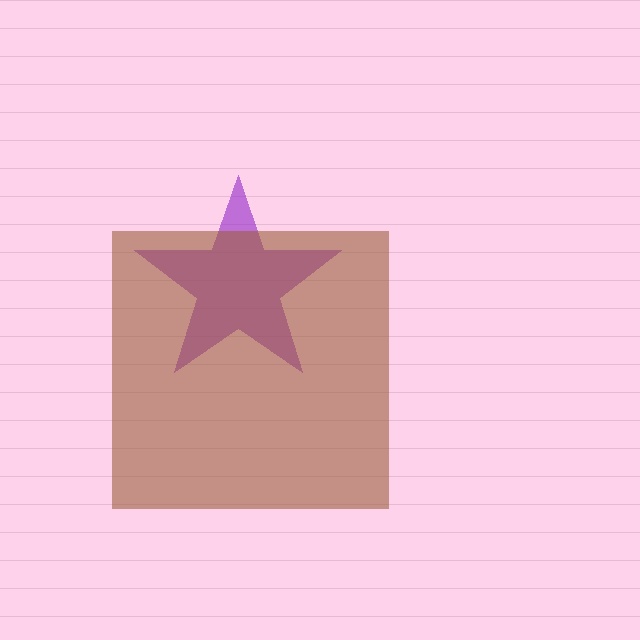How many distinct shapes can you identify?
There are 2 distinct shapes: a purple star, a brown square.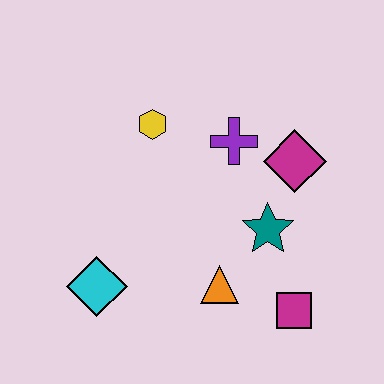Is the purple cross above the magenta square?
Yes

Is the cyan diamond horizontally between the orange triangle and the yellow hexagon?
No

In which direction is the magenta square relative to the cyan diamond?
The magenta square is to the right of the cyan diamond.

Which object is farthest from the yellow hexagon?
The magenta square is farthest from the yellow hexagon.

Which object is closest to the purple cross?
The magenta diamond is closest to the purple cross.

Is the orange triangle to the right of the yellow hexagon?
Yes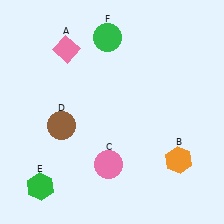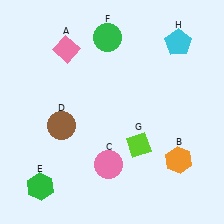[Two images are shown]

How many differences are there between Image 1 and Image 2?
There are 2 differences between the two images.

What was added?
A lime diamond (G), a cyan pentagon (H) were added in Image 2.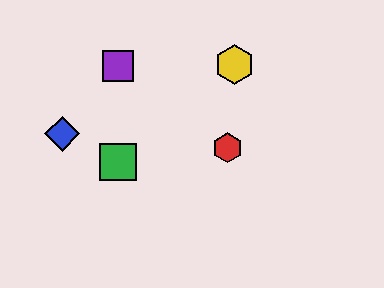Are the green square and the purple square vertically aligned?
Yes, both are at x≈118.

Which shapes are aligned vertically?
The green square, the purple square are aligned vertically.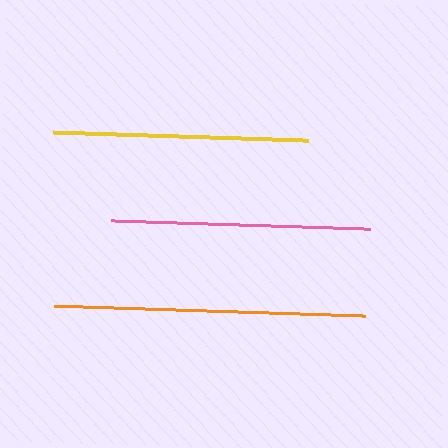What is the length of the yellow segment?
The yellow segment is approximately 255 pixels long.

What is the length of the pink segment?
The pink segment is approximately 258 pixels long.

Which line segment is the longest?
The orange line is the longest at approximately 311 pixels.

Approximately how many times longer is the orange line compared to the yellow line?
The orange line is approximately 1.2 times the length of the yellow line.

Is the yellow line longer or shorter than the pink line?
The pink line is longer than the yellow line.